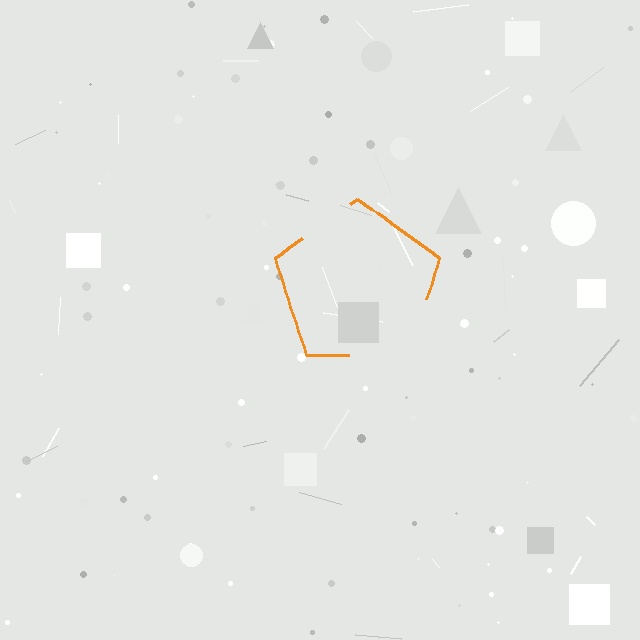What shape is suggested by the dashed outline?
The dashed outline suggests a pentagon.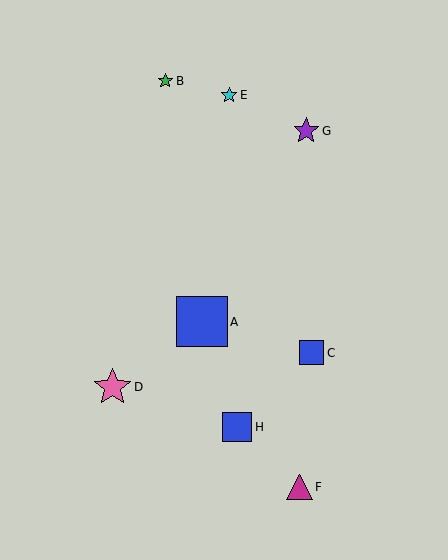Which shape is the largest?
The blue square (labeled A) is the largest.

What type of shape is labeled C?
Shape C is a blue square.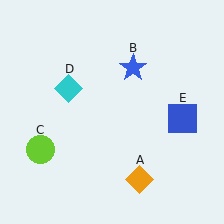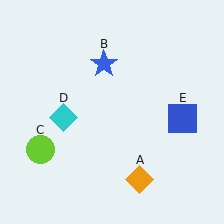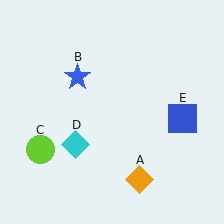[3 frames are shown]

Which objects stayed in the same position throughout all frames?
Orange diamond (object A) and lime circle (object C) and blue square (object E) remained stationary.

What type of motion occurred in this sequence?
The blue star (object B), cyan diamond (object D) rotated counterclockwise around the center of the scene.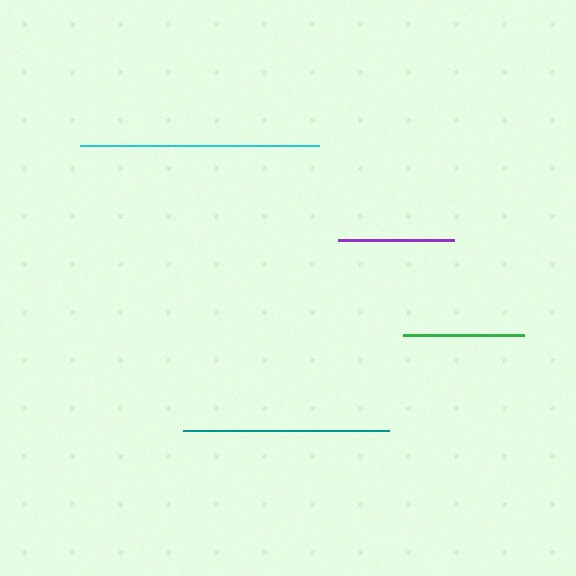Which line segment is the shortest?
The purple line is the shortest at approximately 115 pixels.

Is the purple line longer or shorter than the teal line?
The teal line is longer than the purple line.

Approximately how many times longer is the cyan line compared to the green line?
The cyan line is approximately 2.0 times the length of the green line.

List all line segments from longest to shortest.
From longest to shortest: cyan, teal, green, purple.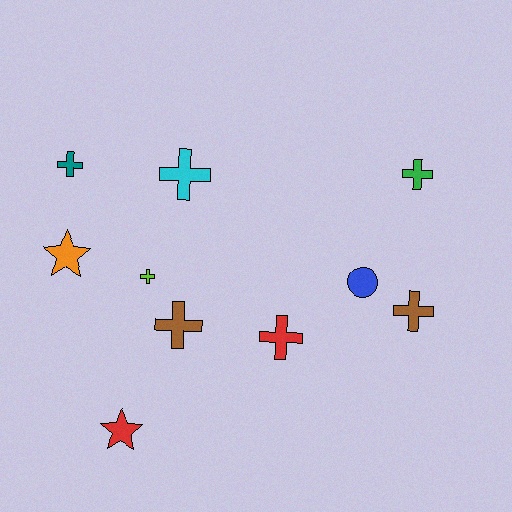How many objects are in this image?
There are 10 objects.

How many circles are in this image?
There is 1 circle.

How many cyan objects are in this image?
There is 1 cyan object.